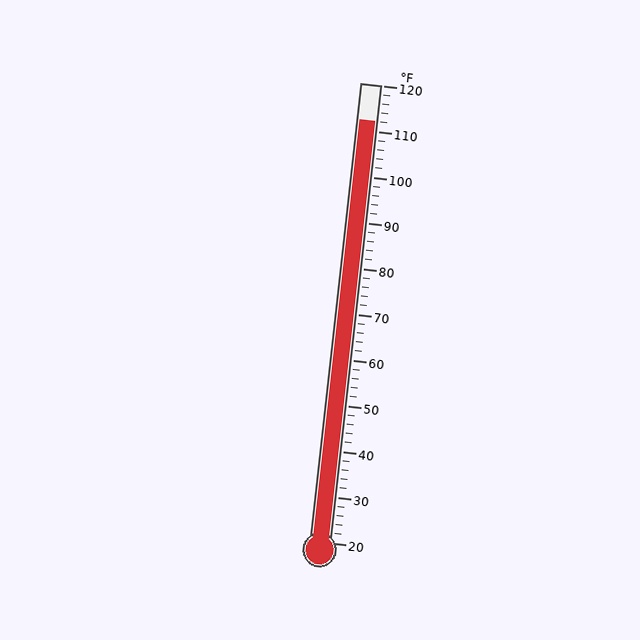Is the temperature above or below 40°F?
The temperature is above 40°F.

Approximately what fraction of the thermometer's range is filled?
The thermometer is filled to approximately 90% of its range.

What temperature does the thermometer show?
The thermometer shows approximately 112°F.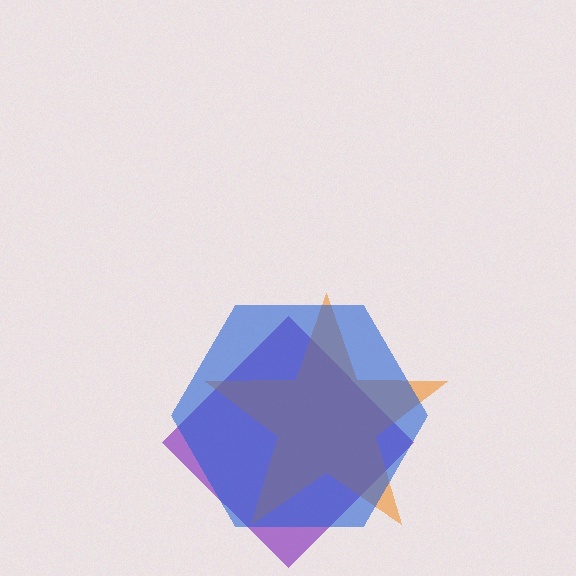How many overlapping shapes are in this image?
There are 3 overlapping shapes in the image.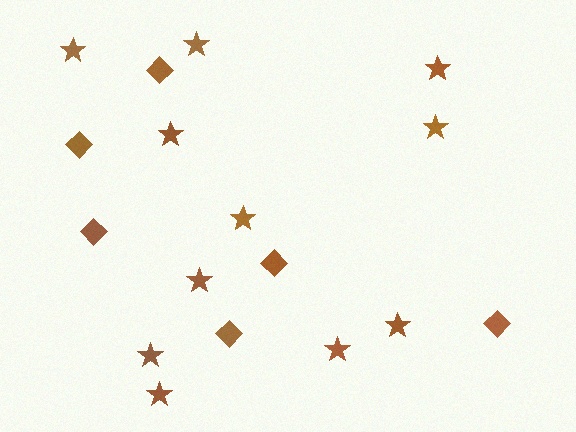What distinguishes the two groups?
There are 2 groups: one group of diamonds (6) and one group of stars (11).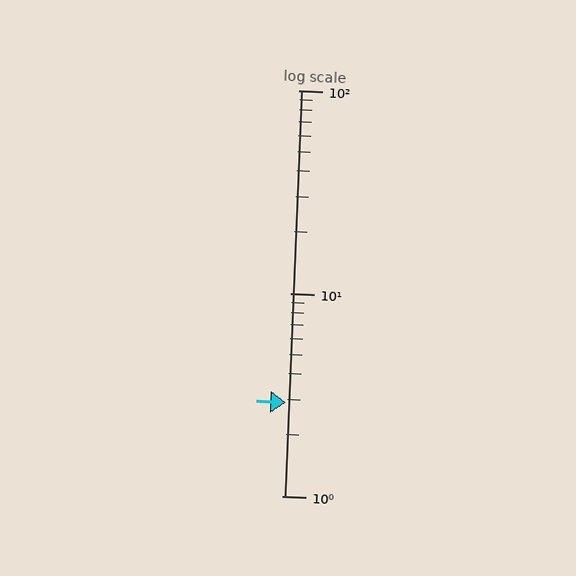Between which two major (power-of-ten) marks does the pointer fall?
The pointer is between 1 and 10.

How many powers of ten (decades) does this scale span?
The scale spans 2 decades, from 1 to 100.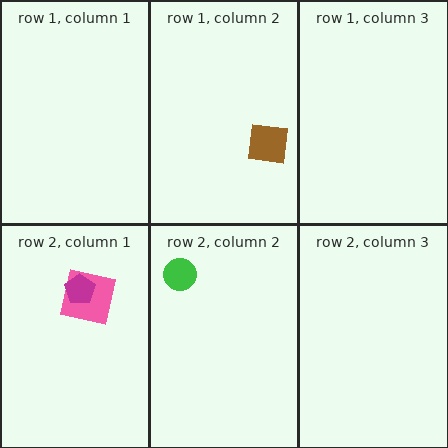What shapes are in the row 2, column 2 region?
The green circle.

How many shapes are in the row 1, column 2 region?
1.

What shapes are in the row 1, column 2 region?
The brown square.